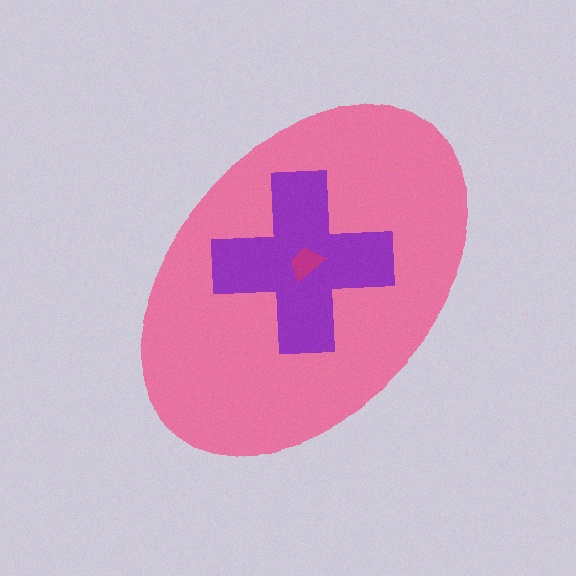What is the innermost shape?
The magenta trapezoid.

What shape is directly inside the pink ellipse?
The purple cross.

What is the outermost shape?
The pink ellipse.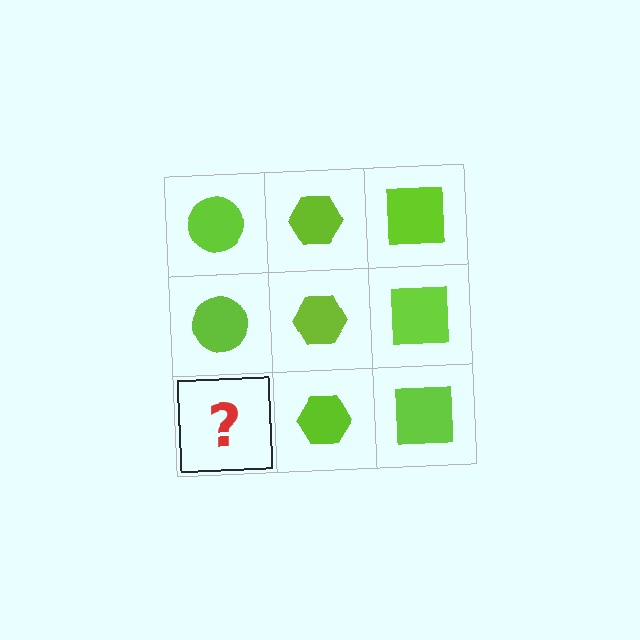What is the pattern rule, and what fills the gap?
The rule is that each column has a consistent shape. The gap should be filled with a lime circle.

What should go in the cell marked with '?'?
The missing cell should contain a lime circle.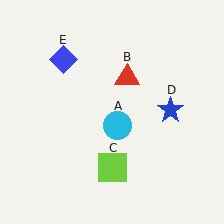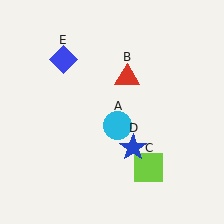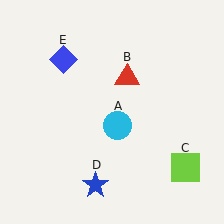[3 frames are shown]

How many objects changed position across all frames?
2 objects changed position: lime square (object C), blue star (object D).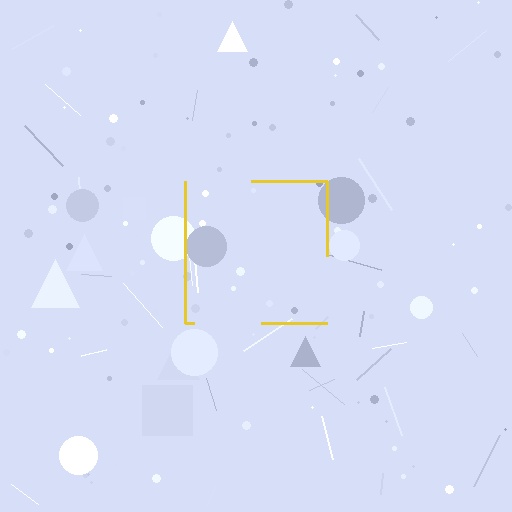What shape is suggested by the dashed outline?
The dashed outline suggests a square.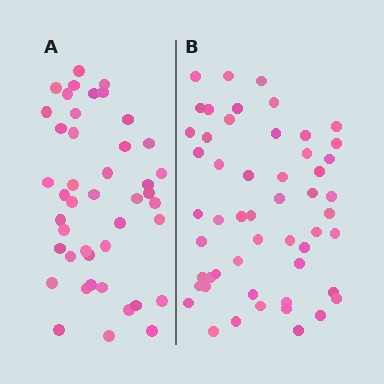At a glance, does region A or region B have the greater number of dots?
Region B (the right region) has more dots.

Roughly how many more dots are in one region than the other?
Region B has roughly 8 or so more dots than region A.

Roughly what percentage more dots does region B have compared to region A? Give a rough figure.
About 20% more.